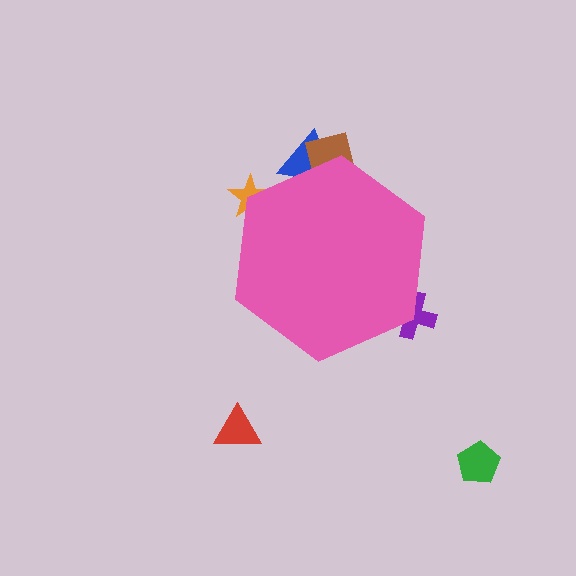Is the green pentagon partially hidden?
No, the green pentagon is fully visible.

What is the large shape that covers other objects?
A pink hexagon.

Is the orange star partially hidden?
Yes, the orange star is partially hidden behind the pink hexagon.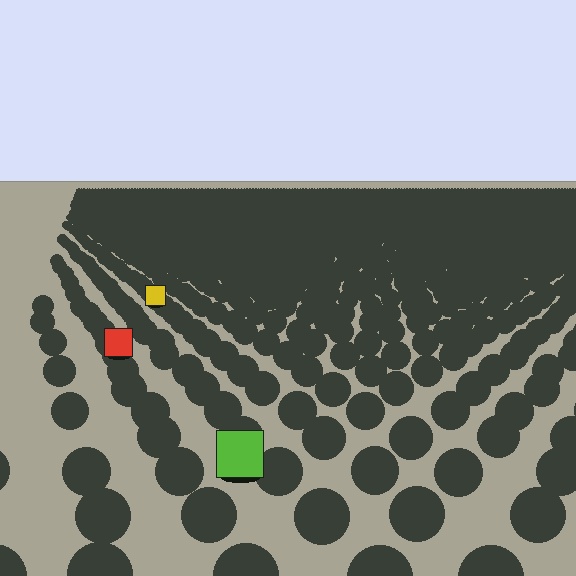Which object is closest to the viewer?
The lime square is closest. The texture marks near it are larger and more spread out.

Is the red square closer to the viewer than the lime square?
No. The lime square is closer — you can tell from the texture gradient: the ground texture is coarser near it.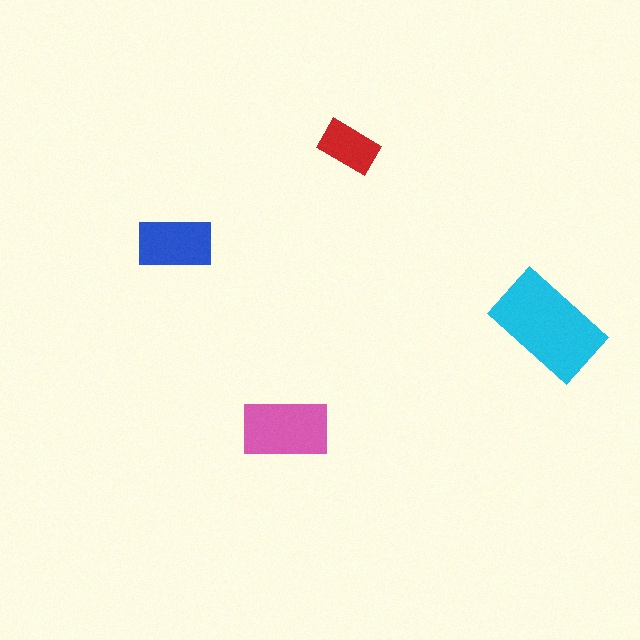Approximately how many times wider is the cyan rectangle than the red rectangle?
About 2 times wider.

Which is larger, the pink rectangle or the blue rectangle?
The pink one.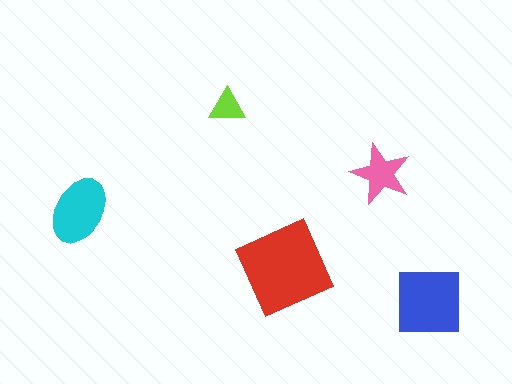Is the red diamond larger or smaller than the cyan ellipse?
Larger.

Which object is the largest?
The red diamond.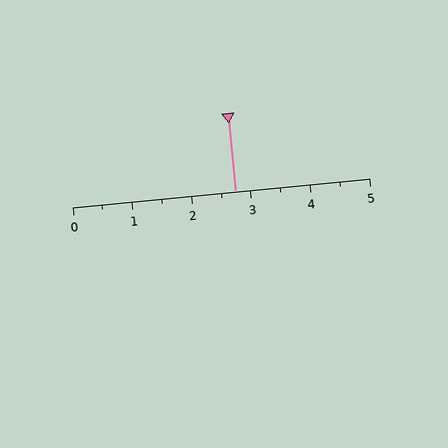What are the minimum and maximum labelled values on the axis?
The axis runs from 0 to 5.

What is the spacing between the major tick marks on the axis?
The major ticks are spaced 1 apart.